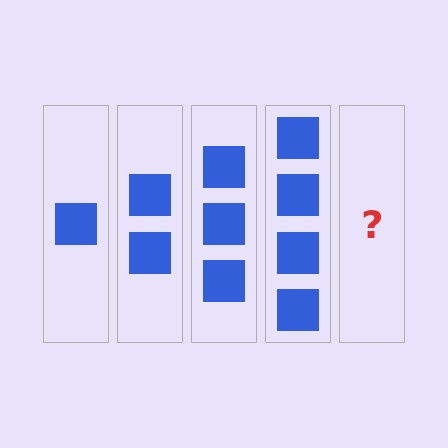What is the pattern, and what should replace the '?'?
The pattern is that each step adds one more square. The '?' should be 5 squares.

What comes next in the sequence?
The next element should be 5 squares.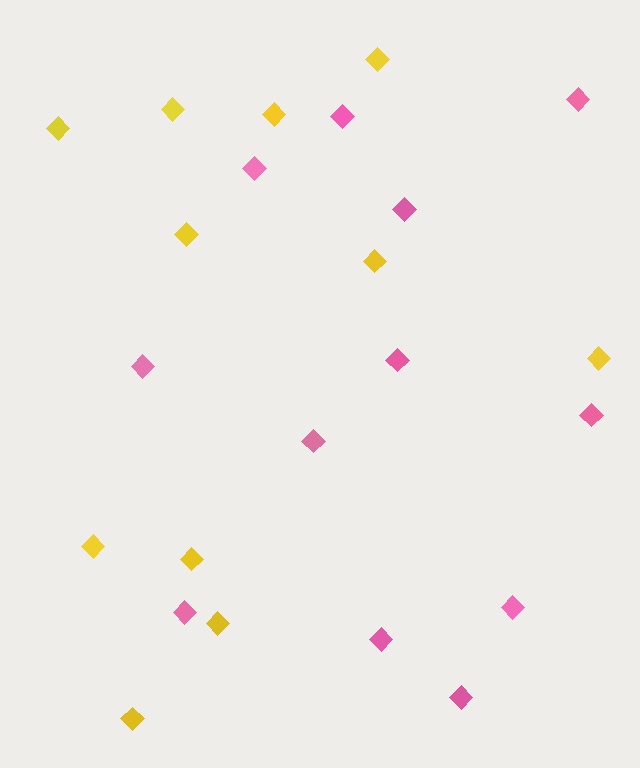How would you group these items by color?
There are 2 groups: one group of pink diamonds (12) and one group of yellow diamonds (11).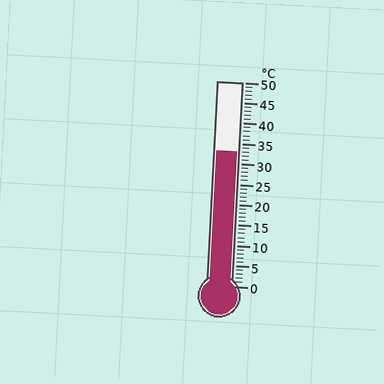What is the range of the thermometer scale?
The thermometer scale ranges from 0°C to 50°C.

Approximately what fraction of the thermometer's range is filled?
The thermometer is filled to approximately 65% of its range.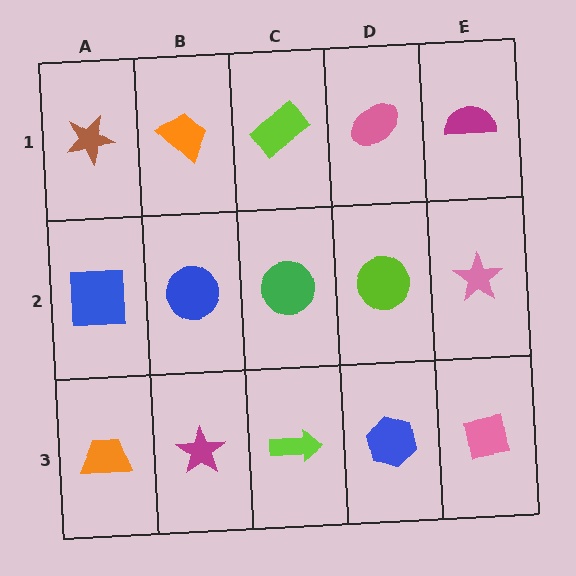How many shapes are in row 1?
5 shapes.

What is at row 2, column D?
A lime circle.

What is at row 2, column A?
A blue square.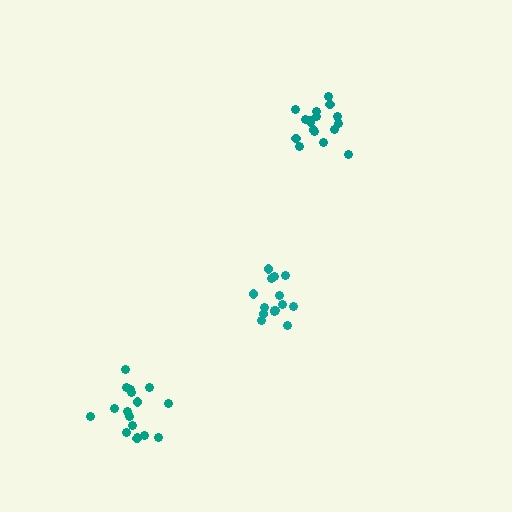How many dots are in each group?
Group 1: 15 dots, Group 2: 17 dots, Group 3: 17 dots (49 total).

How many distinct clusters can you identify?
There are 3 distinct clusters.